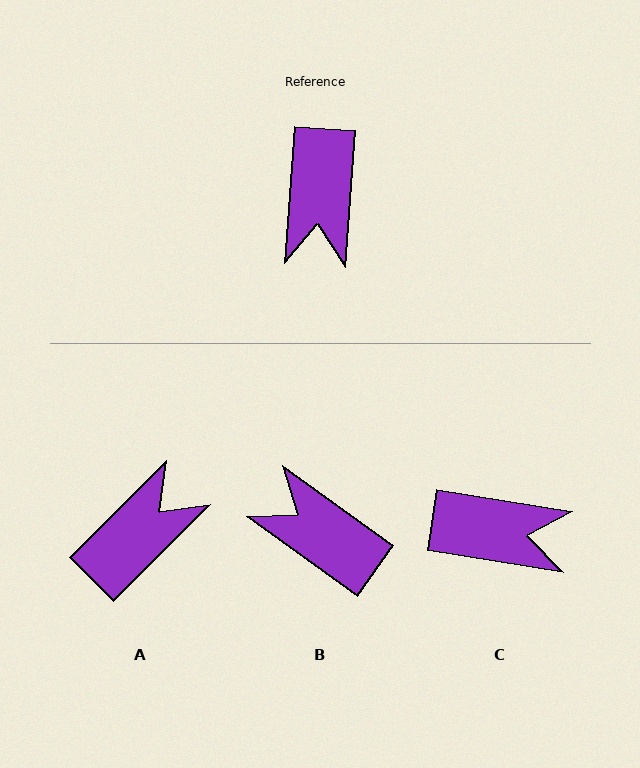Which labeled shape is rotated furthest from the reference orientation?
A, about 139 degrees away.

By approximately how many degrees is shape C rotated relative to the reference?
Approximately 85 degrees counter-clockwise.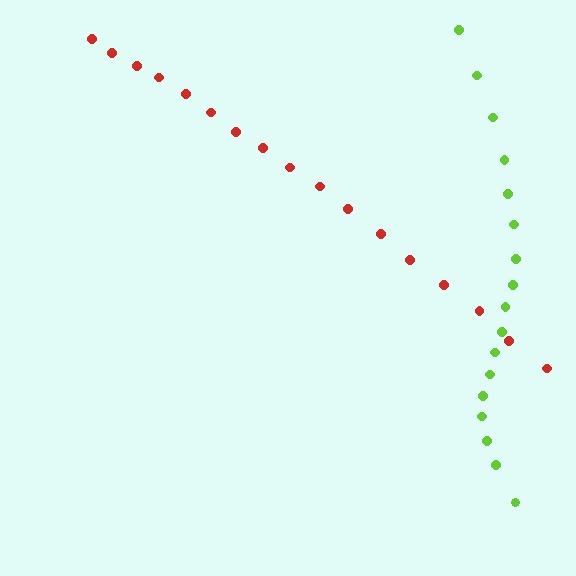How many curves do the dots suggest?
There are 2 distinct paths.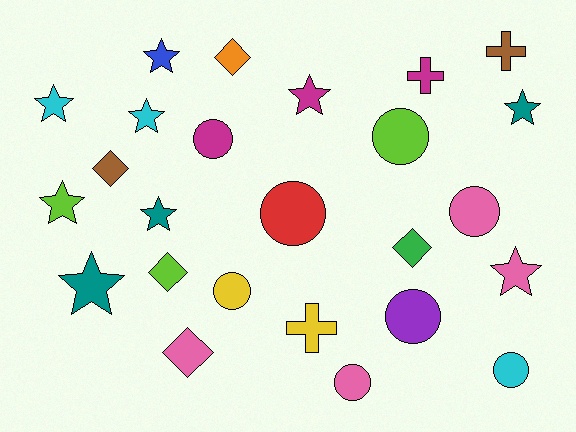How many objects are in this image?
There are 25 objects.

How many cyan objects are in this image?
There are 3 cyan objects.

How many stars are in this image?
There are 9 stars.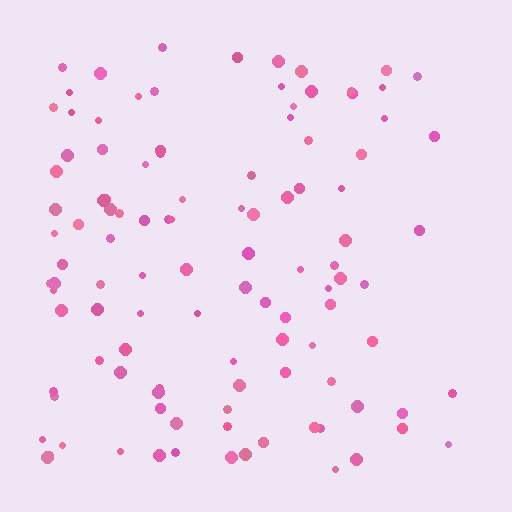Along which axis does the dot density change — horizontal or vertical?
Horizontal.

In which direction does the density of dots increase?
From right to left, with the left side densest.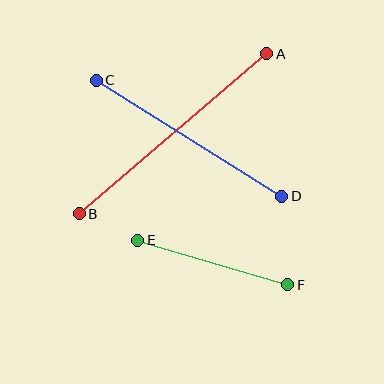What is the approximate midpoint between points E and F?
The midpoint is at approximately (213, 262) pixels.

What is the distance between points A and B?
The distance is approximately 247 pixels.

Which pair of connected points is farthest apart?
Points A and B are farthest apart.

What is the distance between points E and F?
The distance is approximately 156 pixels.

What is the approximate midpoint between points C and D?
The midpoint is at approximately (189, 138) pixels.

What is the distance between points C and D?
The distance is approximately 219 pixels.